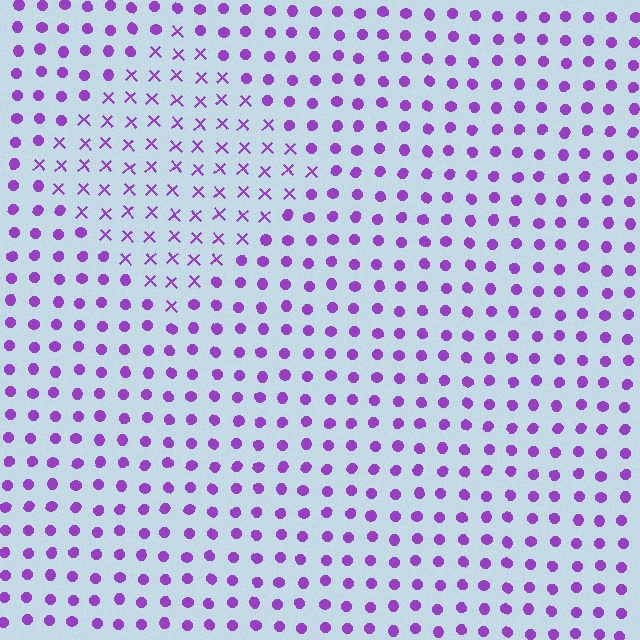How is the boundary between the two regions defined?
The boundary is defined by a change in element shape: X marks inside vs. circles outside. All elements share the same color and spacing.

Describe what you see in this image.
The image is filled with small purple elements arranged in a uniform grid. A diamond-shaped region contains X marks, while the surrounding area contains circles. The boundary is defined purely by the change in element shape.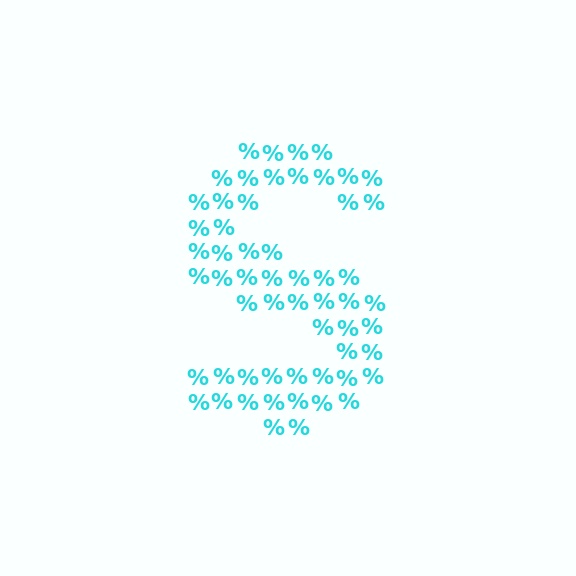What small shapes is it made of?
It is made of small percent signs.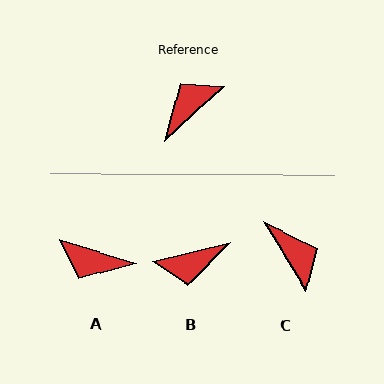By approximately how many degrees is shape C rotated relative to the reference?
Approximately 102 degrees clockwise.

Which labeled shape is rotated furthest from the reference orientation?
B, about 150 degrees away.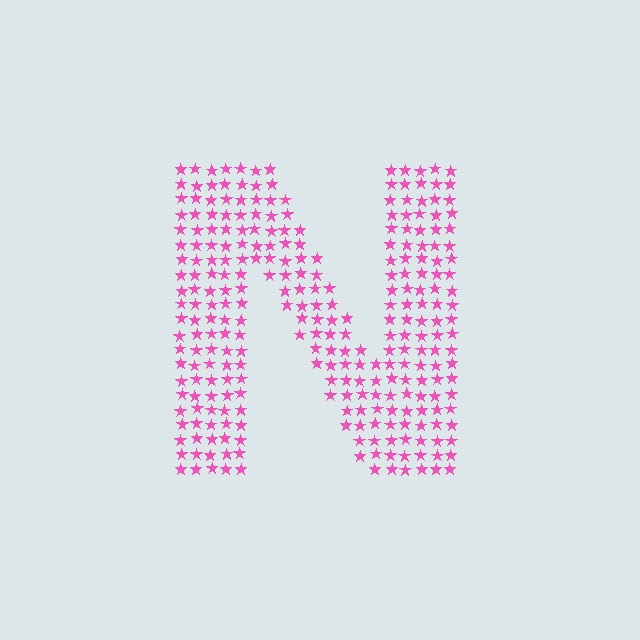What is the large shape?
The large shape is the letter N.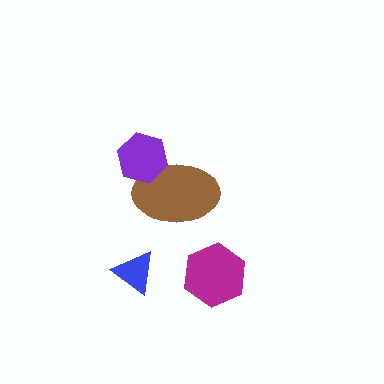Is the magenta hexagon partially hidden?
No, no other shape covers it.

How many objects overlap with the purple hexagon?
1 object overlaps with the purple hexagon.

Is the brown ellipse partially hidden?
Yes, it is partially covered by another shape.